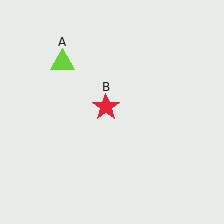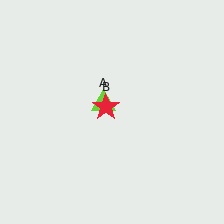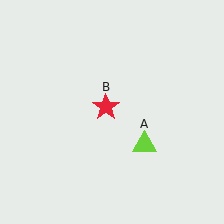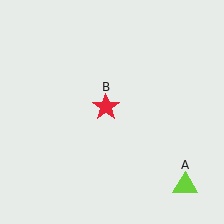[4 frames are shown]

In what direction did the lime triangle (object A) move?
The lime triangle (object A) moved down and to the right.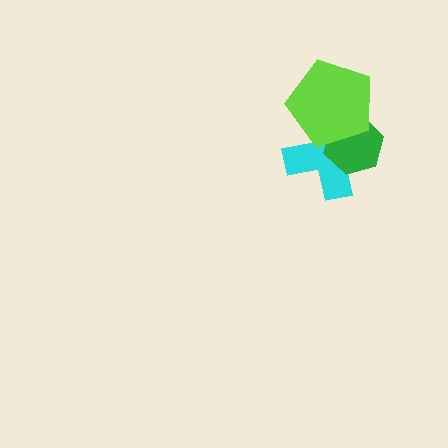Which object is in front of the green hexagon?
The lime pentagon is in front of the green hexagon.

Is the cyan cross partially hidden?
Yes, it is partially covered by another shape.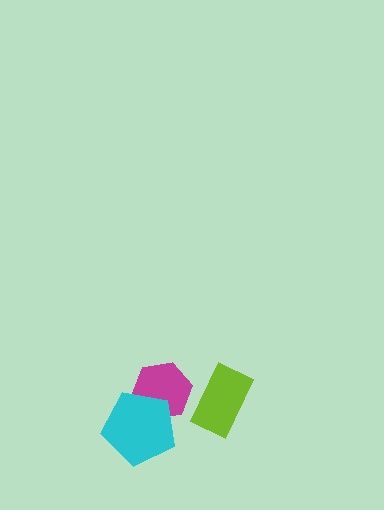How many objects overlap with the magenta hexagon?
1 object overlaps with the magenta hexagon.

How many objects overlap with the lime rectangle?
0 objects overlap with the lime rectangle.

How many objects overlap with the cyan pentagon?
1 object overlaps with the cyan pentagon.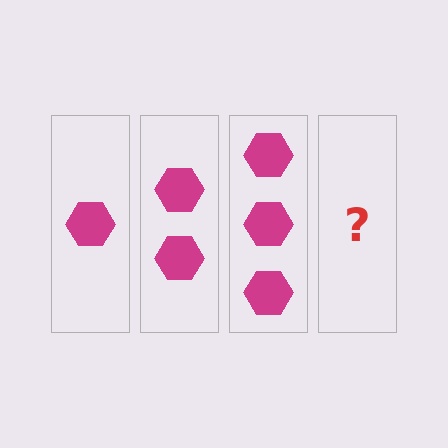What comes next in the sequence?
The next element should be 4 hexagons.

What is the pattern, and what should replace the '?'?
The pattern is that each step adds one more hexagon. The '?' should be 4 hexagons.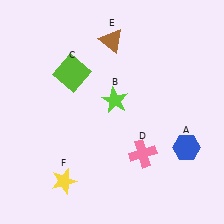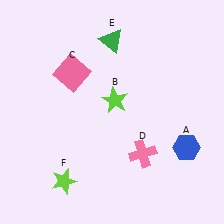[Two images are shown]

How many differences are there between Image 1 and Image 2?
There are 3 differences between the two images.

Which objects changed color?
C changed from lime to pink. E changed from brown to green. F changed from yellow to lime.